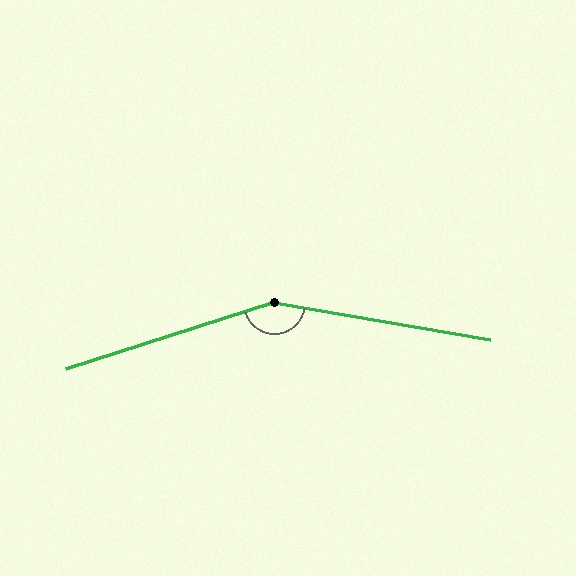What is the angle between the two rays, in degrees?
Approximately 153 degrees.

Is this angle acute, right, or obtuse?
It is obtuse.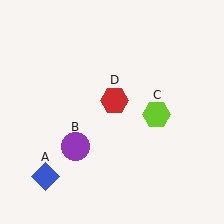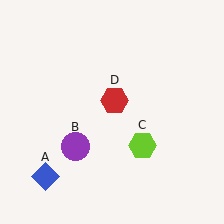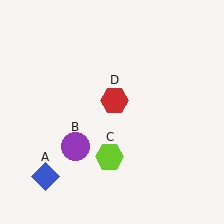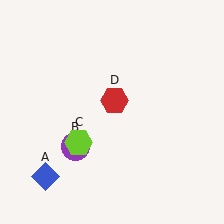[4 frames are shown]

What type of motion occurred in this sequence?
The lime hexagon (object C) rotated clockwise around the center of the scene.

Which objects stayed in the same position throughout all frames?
Blue diamond (object A) and purple circle (object B) and red hexagon (object D) remained stationary.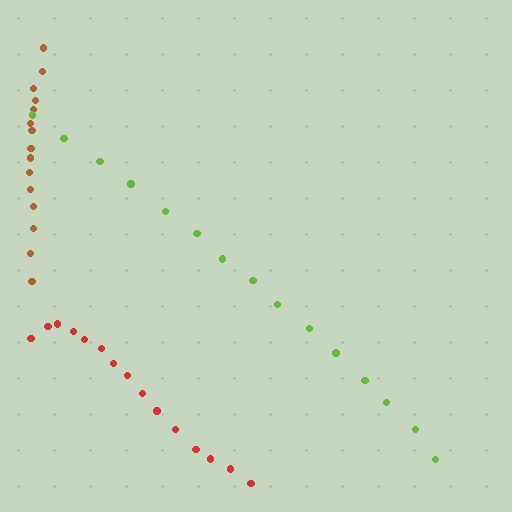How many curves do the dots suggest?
There are 3 distinct paths.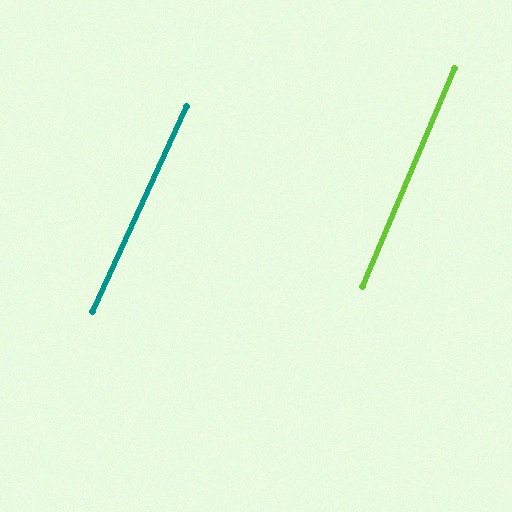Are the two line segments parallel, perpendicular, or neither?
Parallel — their directions differ by only 1.6°.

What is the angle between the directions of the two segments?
Approximately 2 degrees.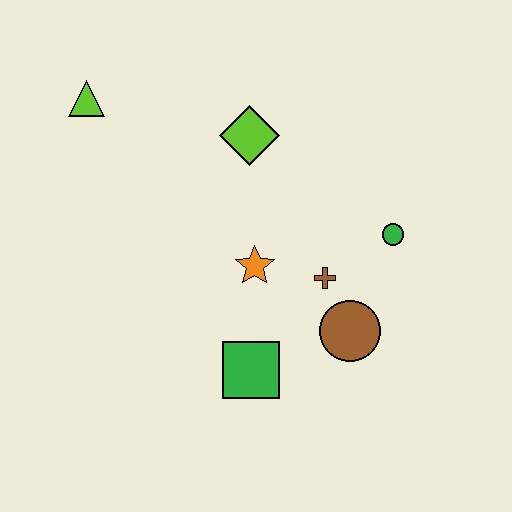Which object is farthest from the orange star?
The lime triangle is farthest from the orange star.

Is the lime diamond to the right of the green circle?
No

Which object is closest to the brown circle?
The brown cross is closest to the brown circle.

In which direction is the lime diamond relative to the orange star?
The lime diamond is above the orange star.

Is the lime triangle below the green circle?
No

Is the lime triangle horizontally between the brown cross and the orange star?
No